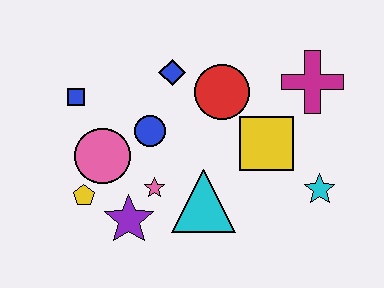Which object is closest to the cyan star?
The yellow square is closest to the cyan star.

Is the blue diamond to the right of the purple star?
Yes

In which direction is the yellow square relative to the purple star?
The yellow square is to the right of the purple star.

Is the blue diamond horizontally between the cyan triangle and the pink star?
Yes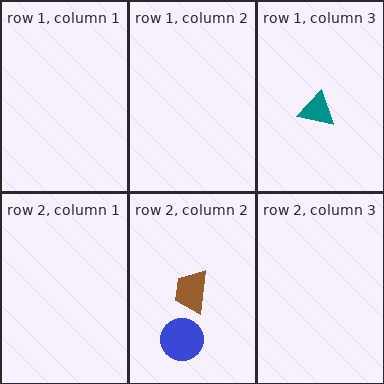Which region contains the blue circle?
The row 2, column 2 region.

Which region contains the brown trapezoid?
The row 2, column 2 region.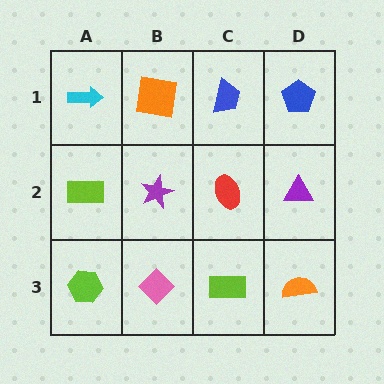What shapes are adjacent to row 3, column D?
A purple triangle (row 2, column D), a lime rectangle (row 3, column C).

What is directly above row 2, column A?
A cyan arrow.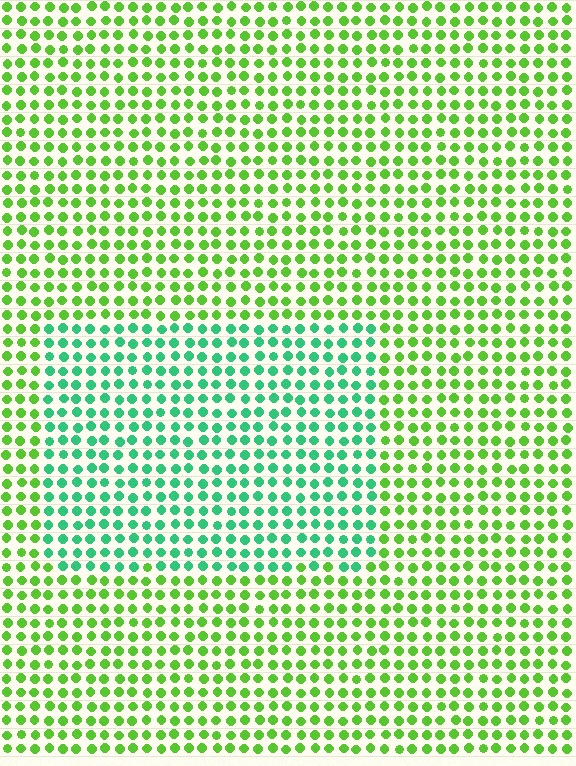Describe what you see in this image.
The image is filled with small lime elements in a uniform arrangement. A rectangle-shaped region is visible where the elements are tinted to a slightly different hue, forming a subtle color boundary.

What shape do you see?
I see a rectangle.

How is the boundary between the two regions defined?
The boundary is defined purely by a slight shift in hue (about 45 degrees). Spacing, size, and orientation are identical on both sides.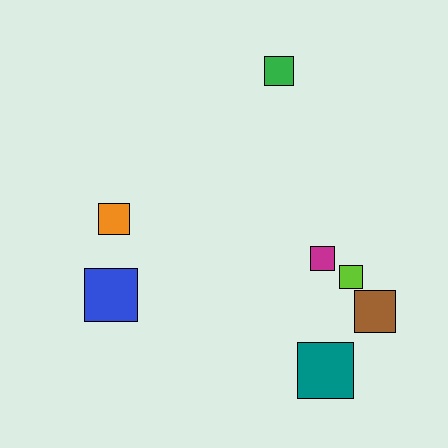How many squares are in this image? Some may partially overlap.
There are 7 squares.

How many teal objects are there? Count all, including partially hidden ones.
There is 1 teal object.